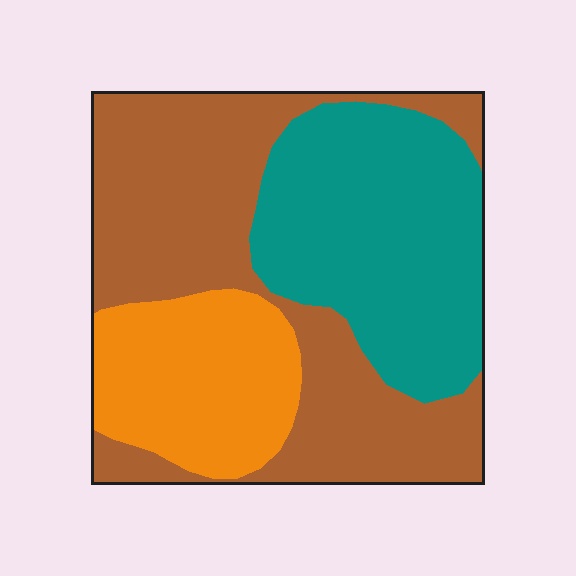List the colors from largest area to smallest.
From largest to smallest: brown, teal, orange.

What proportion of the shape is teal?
Teal covers 34% of the shape.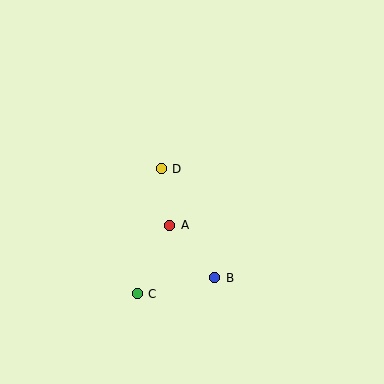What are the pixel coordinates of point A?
Point A is at (170, 225).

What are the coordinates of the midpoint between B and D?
The midpoint between B and D is at (188, 223).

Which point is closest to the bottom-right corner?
Point B is closest to the bottom-right corner.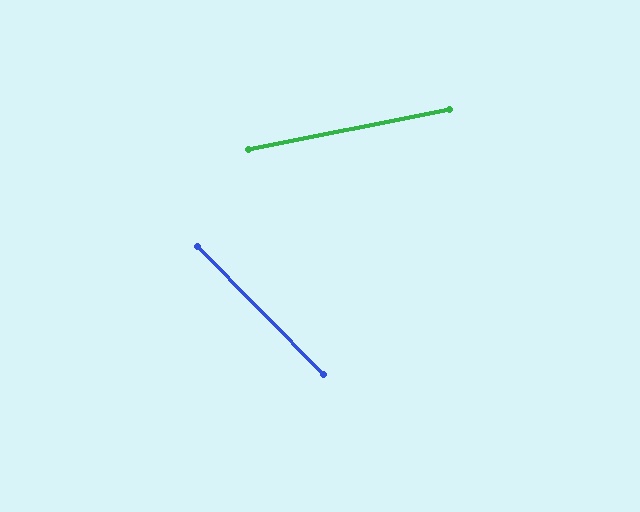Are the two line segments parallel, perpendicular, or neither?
Neither parallel nor perpendicular — they differ by about 57°.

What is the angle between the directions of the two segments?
Approximately 57 degrees.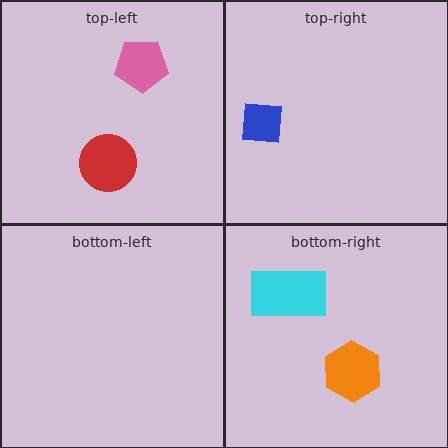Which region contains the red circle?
The top-left region.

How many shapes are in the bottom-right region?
2.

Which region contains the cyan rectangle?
The bottom-right region.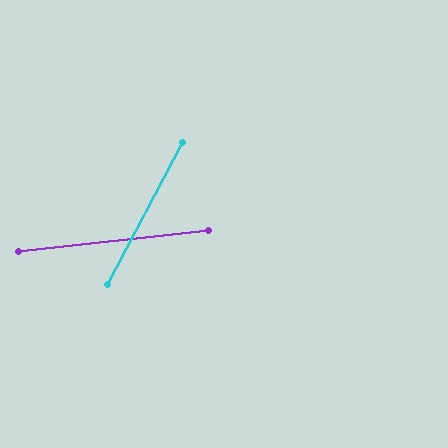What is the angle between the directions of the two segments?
Approximately 56 degrees.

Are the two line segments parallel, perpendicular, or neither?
Neither parallel nor perpendicular — they differ by about 56°.